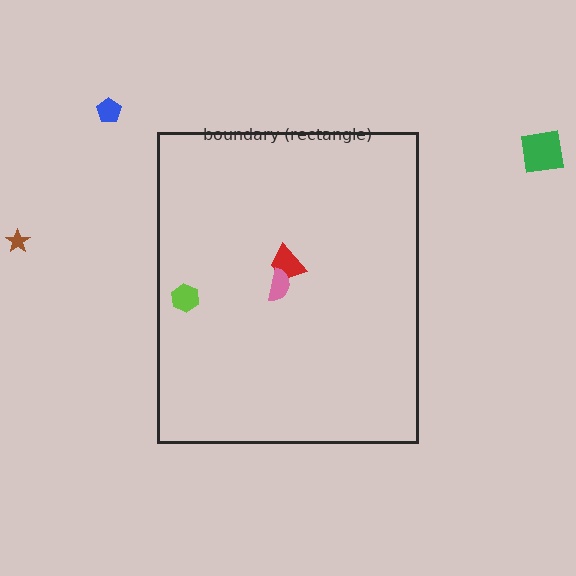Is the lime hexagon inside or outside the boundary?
Inside.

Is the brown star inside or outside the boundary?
Outside.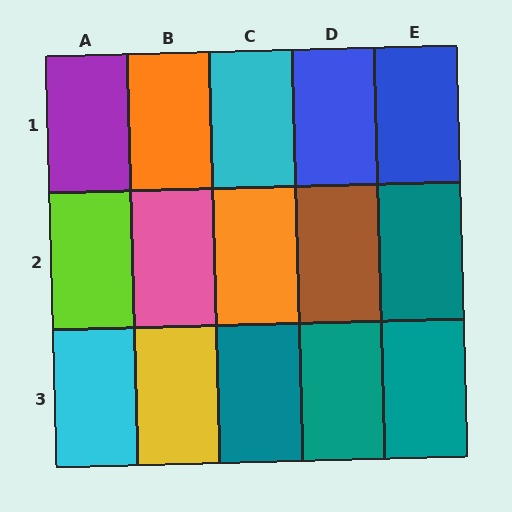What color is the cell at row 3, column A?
Cyan.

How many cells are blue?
2 cells are blue.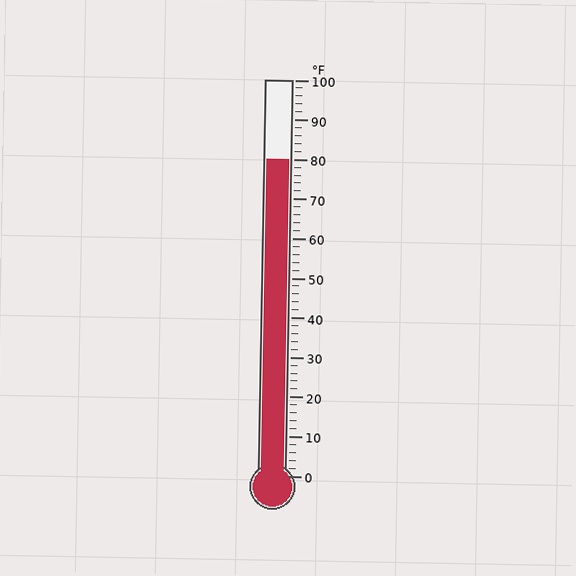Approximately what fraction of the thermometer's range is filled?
The thermometer is filled to approximately 80% of its range.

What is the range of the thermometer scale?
The thermometer scale ranges from 0°F to 100°F.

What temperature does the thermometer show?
The thermometer shows approximately 80°F.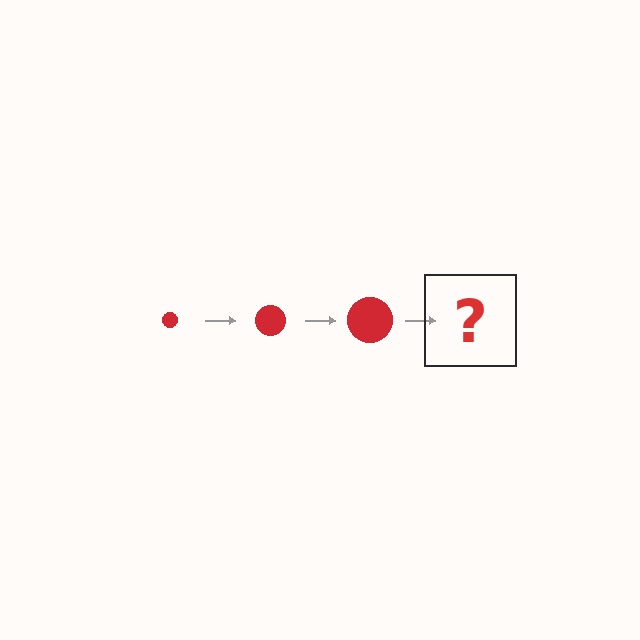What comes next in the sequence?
The next element should be a red circle, larger than the previous one.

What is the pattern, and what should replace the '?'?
The pattern is that the circle gets progressively larger each step. The '?' should be a red circle, larger than the previous one.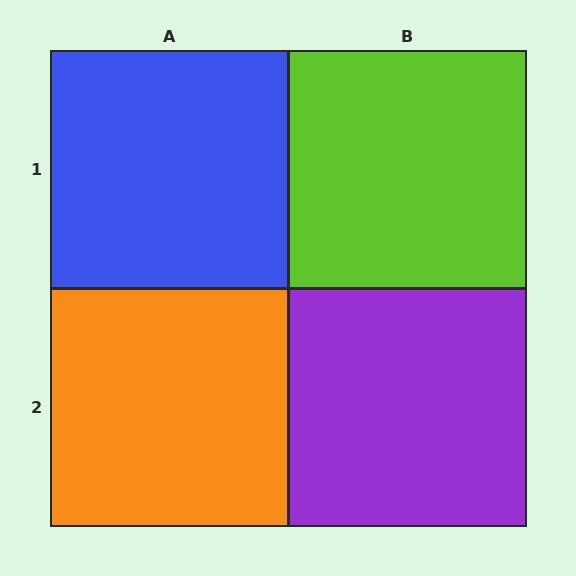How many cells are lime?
1 cell is lime.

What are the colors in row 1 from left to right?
Blue, lime.